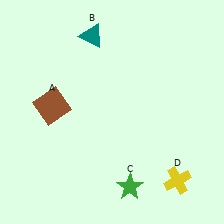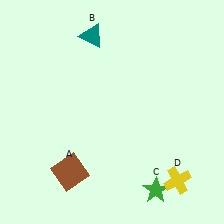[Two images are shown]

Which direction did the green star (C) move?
The green star (C) moved right.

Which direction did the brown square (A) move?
The brown square (A) moved down.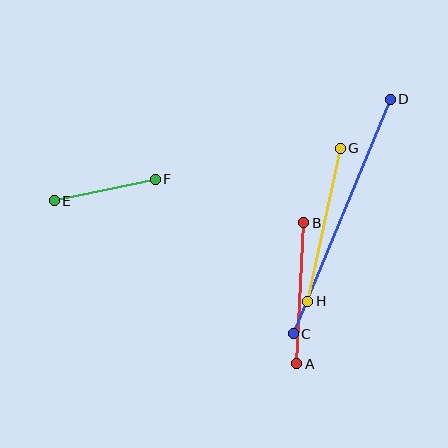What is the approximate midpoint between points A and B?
The midpoint is at approximately (300, 293) pixels.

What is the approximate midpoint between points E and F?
The midpoint is at approximately (105, 190) pixels.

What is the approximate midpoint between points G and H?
The midpoint is at approximately (324, 225) pixels.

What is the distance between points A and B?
The distance is approximately 141 pixels.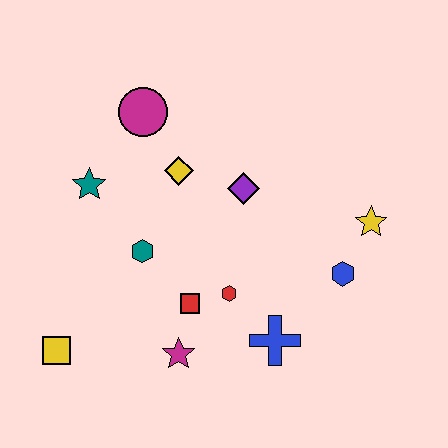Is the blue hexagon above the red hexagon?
Yes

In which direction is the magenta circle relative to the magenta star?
The magenta circle is above the magenta star.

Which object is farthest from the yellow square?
The yellow star is farthest from the yellow square.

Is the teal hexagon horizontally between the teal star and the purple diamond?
Yes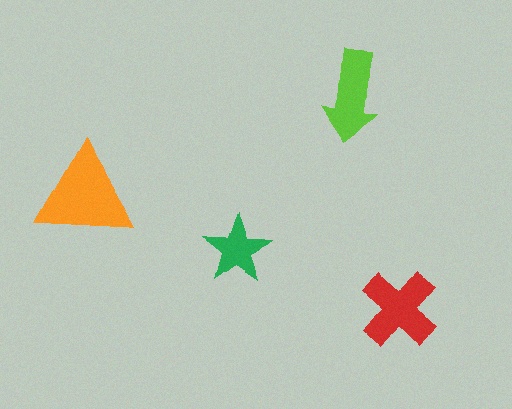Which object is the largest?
The orange triangle.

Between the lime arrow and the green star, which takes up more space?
The lime arrow.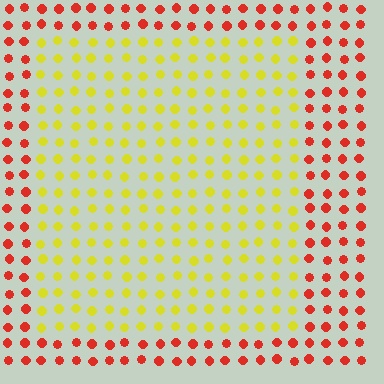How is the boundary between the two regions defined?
The boundary is defined purely by a slight shift in hue (about 59 degrees). Spacing, size, and orientation are identical on both sides.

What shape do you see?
I see a rectangle.